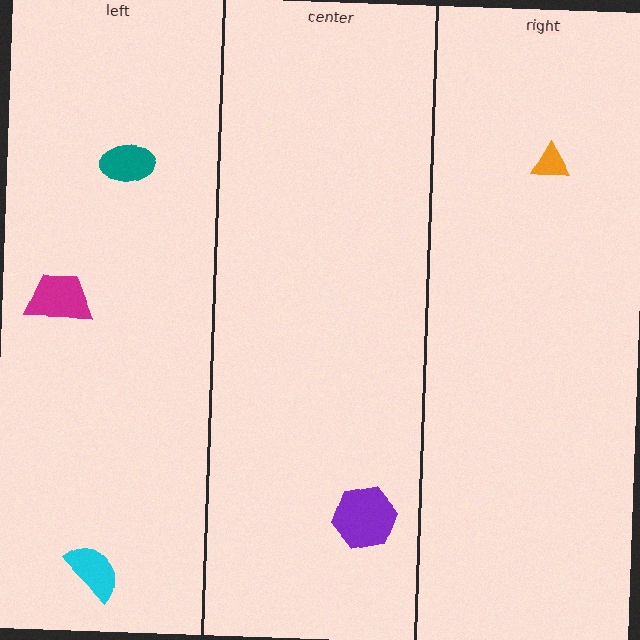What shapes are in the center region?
The purple hexagon.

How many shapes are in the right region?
1.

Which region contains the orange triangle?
The right region.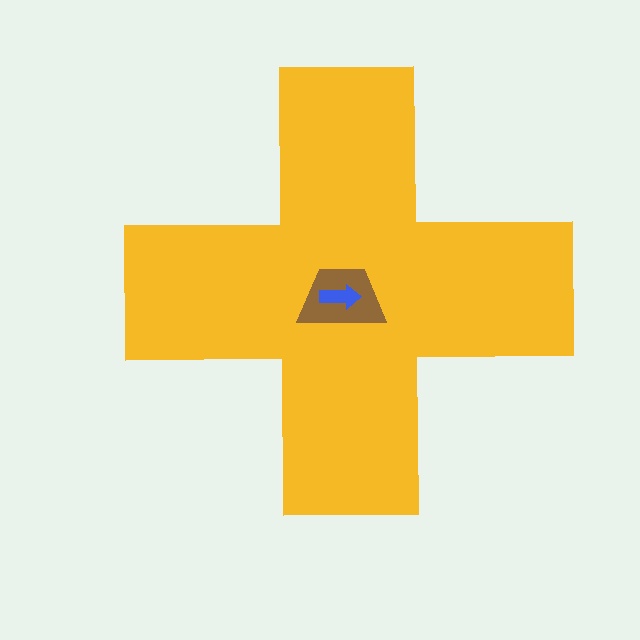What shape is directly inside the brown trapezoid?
The blue arrow.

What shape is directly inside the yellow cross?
The brown trapezoid.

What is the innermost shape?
The blue arrow.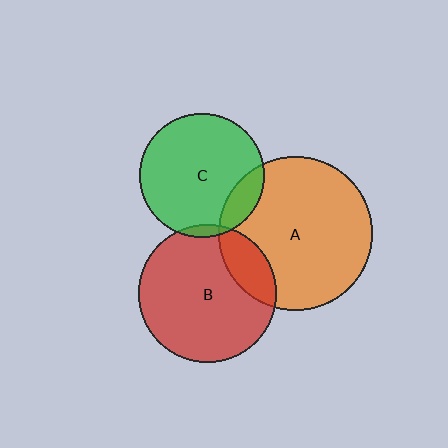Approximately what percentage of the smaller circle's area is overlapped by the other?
Approximately 5%.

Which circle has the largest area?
Circle A (orange).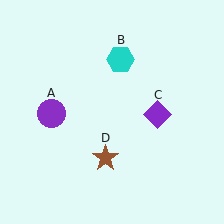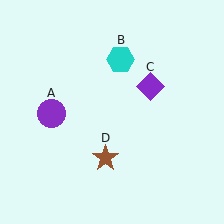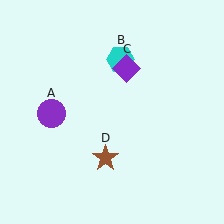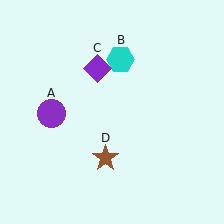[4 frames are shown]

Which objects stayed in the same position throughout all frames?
Purple circle (object A) and cyan hexagon (object B) and brown star (object D) remained stationary.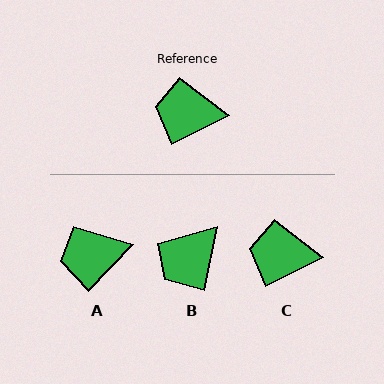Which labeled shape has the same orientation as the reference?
C.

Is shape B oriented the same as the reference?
No, it is off by about 52 degrees.